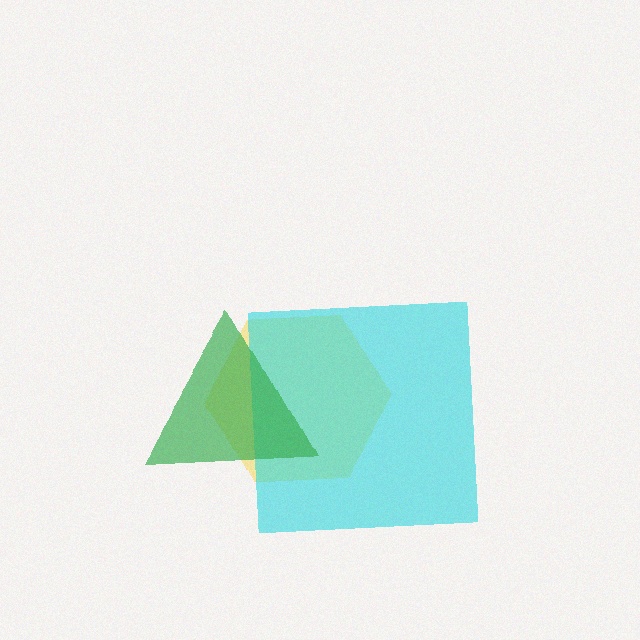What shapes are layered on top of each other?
The layered shapes are: a yellow hexagon, a cyan square, a green triangle.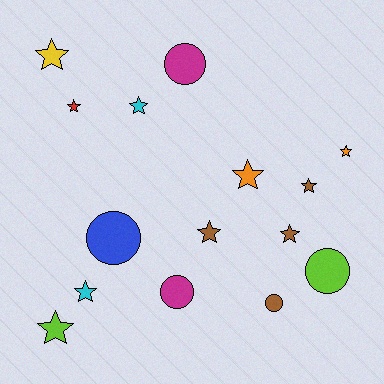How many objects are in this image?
There are 15 objects.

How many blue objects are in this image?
There is 1 blue object.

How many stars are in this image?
There are 10 stars.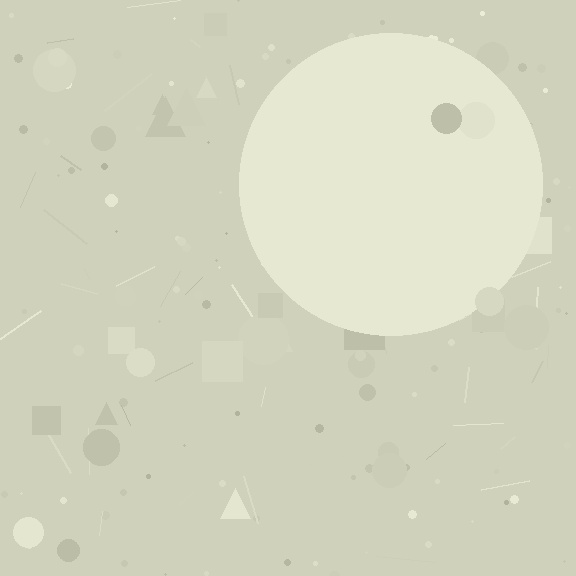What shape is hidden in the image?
A circle is hidden in the image.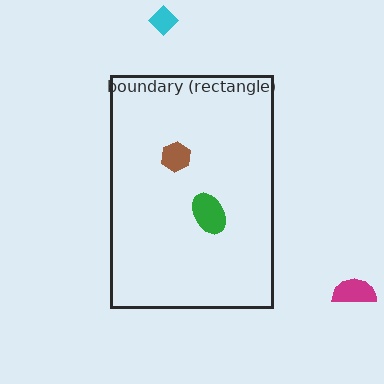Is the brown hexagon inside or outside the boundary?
Inside.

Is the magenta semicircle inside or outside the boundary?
Outside.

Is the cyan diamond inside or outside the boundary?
Outside.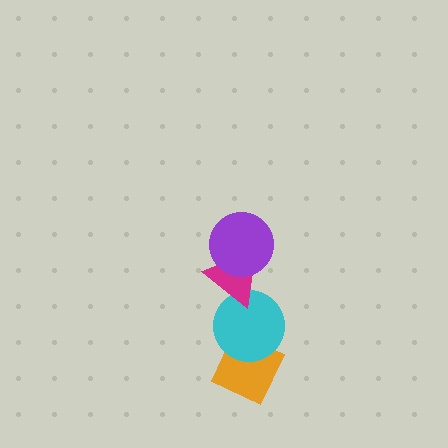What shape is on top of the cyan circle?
The magenta triangle is on top of the cyan circle.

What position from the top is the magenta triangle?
The magenta triangle is 2nd from the top.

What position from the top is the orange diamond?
The orange diamond is 4th from the top.